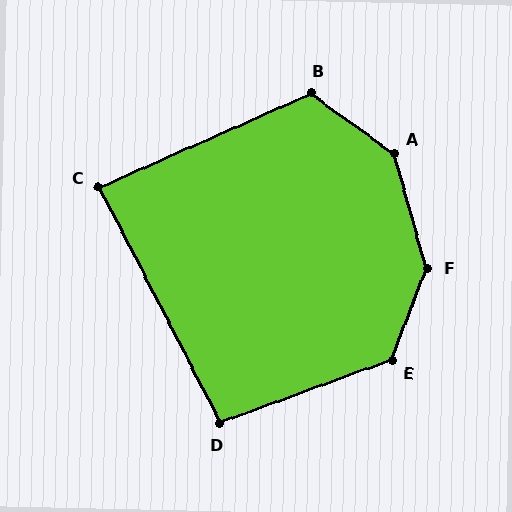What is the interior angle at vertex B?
Approximately 120 degrees (obtuse).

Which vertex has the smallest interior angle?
C, at approximately 87 degrees.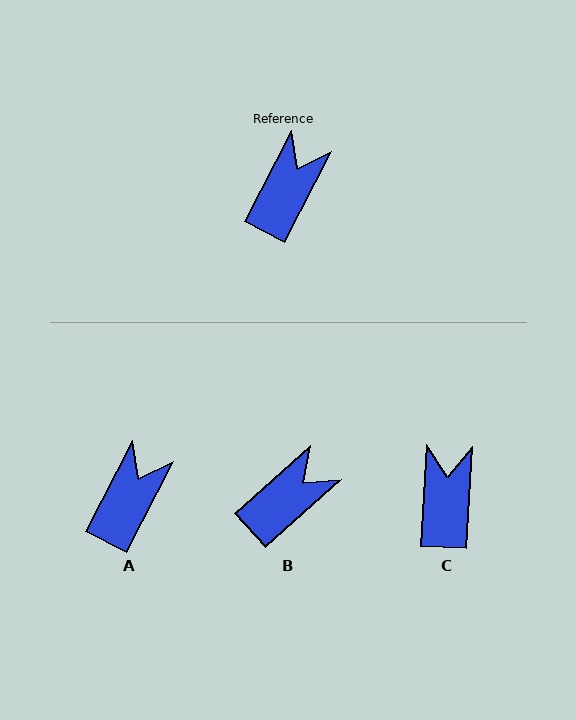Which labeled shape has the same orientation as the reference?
A.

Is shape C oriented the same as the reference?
No, it is off by about 24 degrees.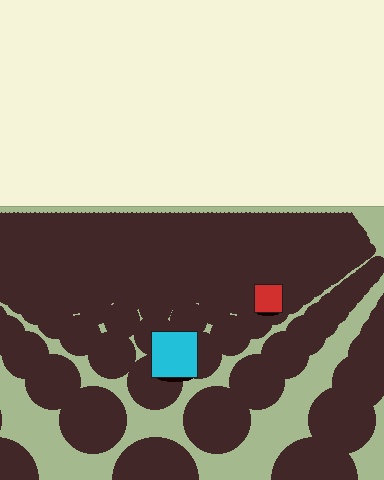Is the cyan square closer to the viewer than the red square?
Yes. The cyan square is closer — you can tell from the texture gradient: the ground texture is coarser near it.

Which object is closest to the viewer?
The cyan square is closest. The texture marks near it are larger and more spread out.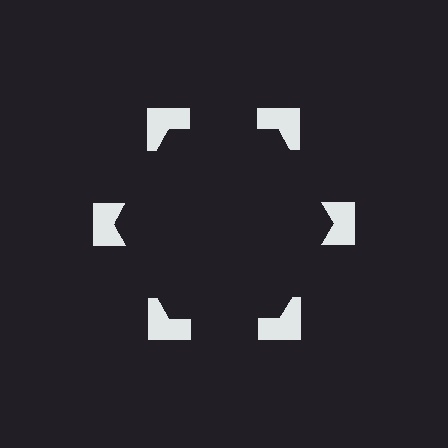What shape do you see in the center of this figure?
An illusory hexagon — its edges are inferred from the aligned wedge cuts in the notched squares, not physically drawn.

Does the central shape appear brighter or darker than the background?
It typically appears slightly darker than the background, even though no actual brightness change is drawn.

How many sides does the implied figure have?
6 sides.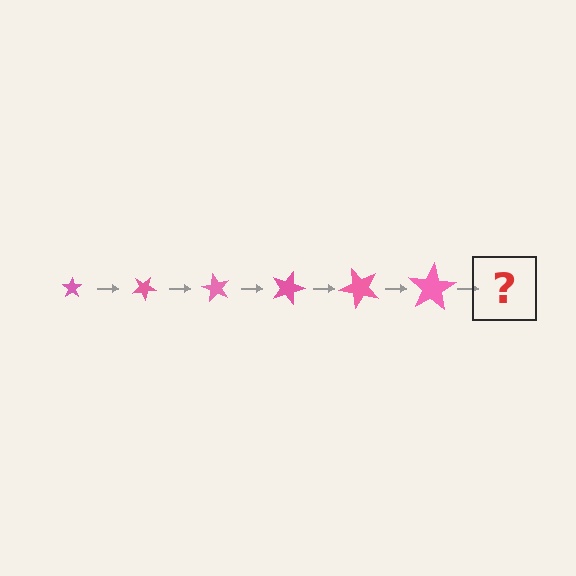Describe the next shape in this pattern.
It should be a star, larger than the previous one and rotated 180 degrees from the start.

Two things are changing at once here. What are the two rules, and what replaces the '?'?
The two rules are that the star grows larger each step and it rotates 30 degrees each step. The '?' should be a star, larger than the previous one and rotated 180 degrees from the start.